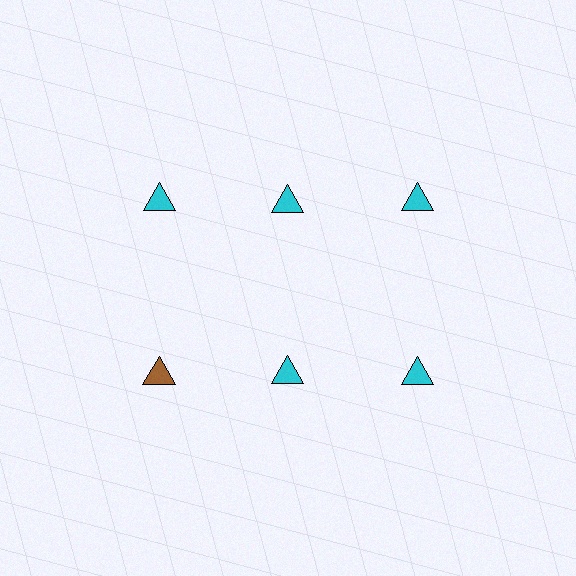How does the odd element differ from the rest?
It has a different color: brown instead of cyan.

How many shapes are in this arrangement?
There are 6 shapes arranged in a grid pattern.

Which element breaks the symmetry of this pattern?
The brown triangle in the second row, leftmost column breaks the symmetry. All other shapes are cyan triangles.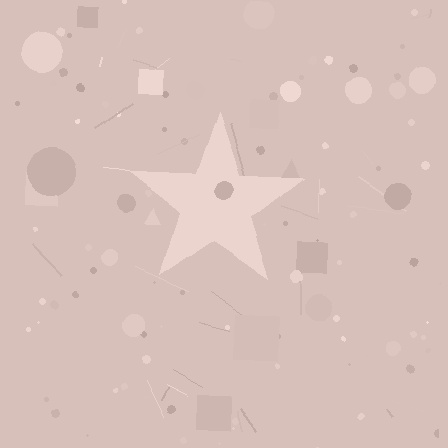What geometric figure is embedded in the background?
A star is embedded in the background.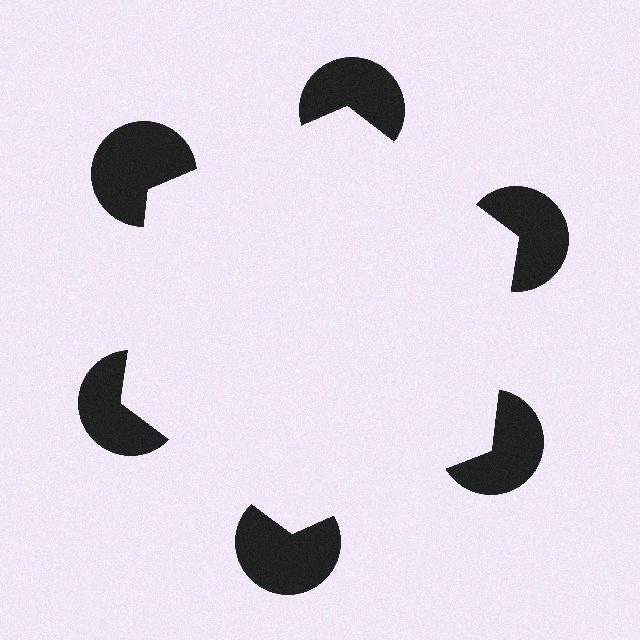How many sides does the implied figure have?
6 sides.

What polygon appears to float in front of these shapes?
An illusory hexagon — its edges are inferred from the aligned wedge cuts in the pac-man discs, not physically drawn.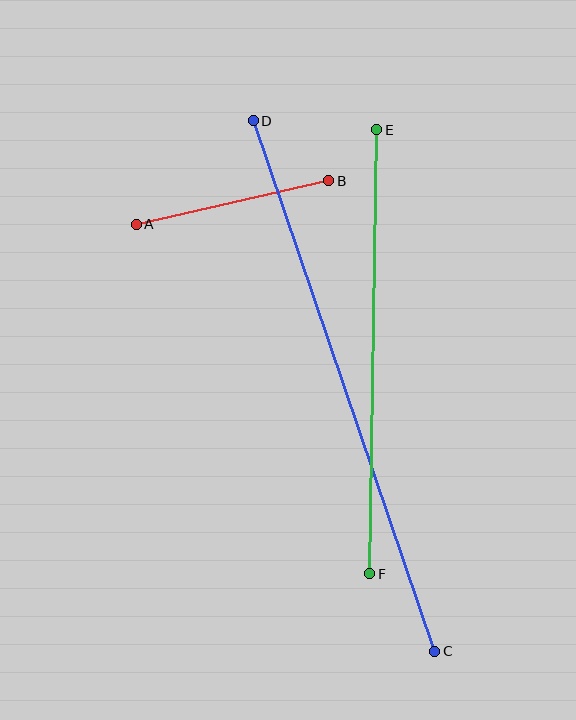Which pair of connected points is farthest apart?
Points C and D are farthest apart.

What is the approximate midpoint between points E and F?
The midpoint is at approximately (373, 352) pixels.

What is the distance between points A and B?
The distance is approximately 197 pixels.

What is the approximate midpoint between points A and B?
The midpoint is at approximately (233, 202) pixels.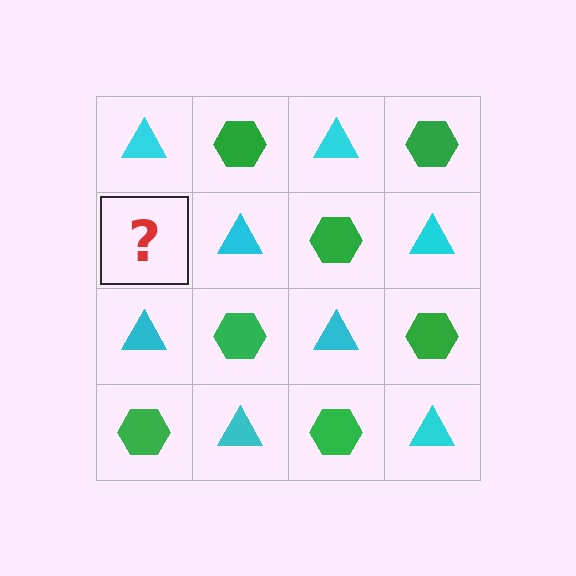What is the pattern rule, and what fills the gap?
The rule is that it alternates cyan triangle and green hexagon in a checkerboard pattern. The gap should be filled with a green hexagon.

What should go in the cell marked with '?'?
The missing cell should contain a green hexagon.